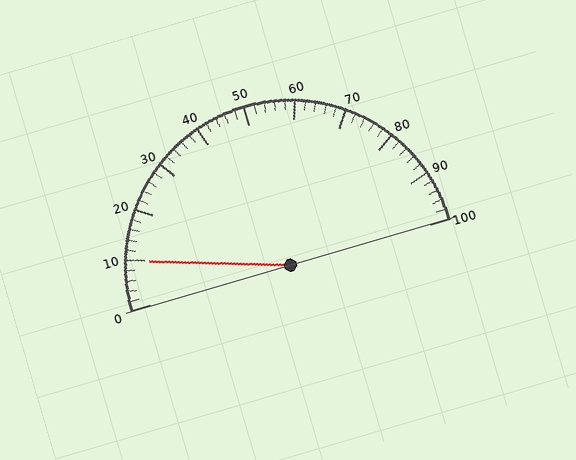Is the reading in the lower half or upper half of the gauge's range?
The reading is in the lower half of the range (0 to 100).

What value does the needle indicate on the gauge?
The needle indicates approximately 10.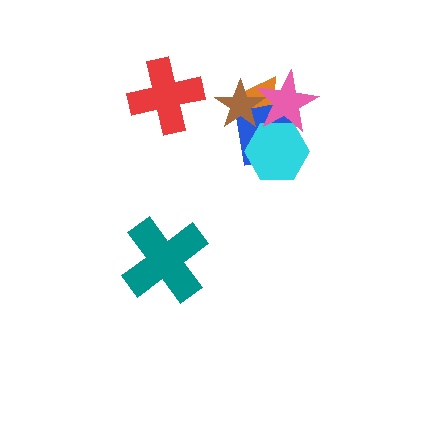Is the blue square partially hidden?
Yes, it is partially covered by another shape.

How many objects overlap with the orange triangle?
4 objects overlap with the orange triangle.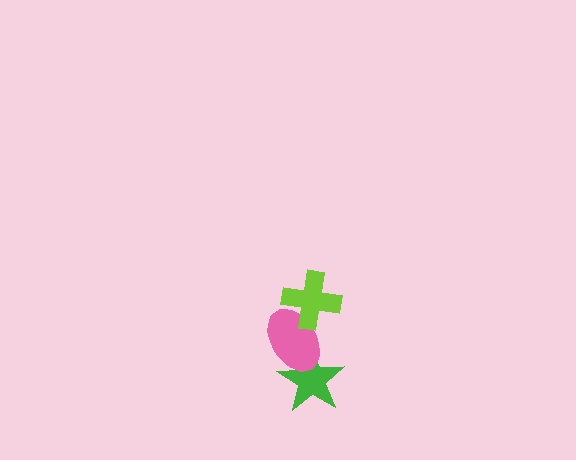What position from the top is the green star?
The green star is 3rd from the top.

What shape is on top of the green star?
The pink ellipse is on top of the green star.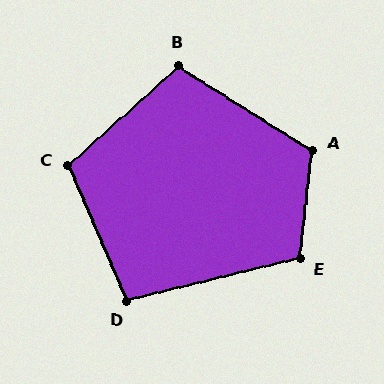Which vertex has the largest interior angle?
A, at approximately 116 degrees.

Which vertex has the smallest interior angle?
D, at approximately 100 degrees.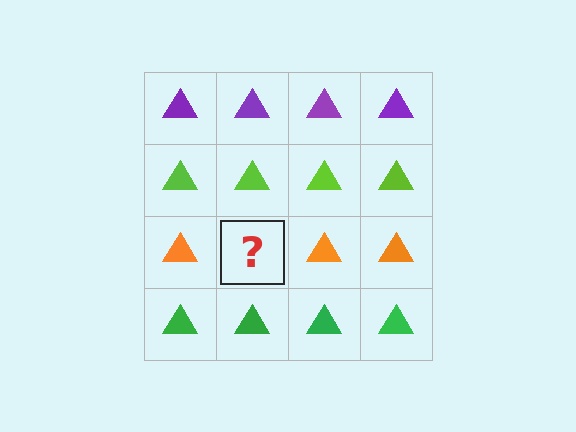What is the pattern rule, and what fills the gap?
The rule is that each row has a consistent color. The gap should be filled with an orange triangle.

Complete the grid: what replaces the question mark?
The question mark should be replaced with an orange triangle.